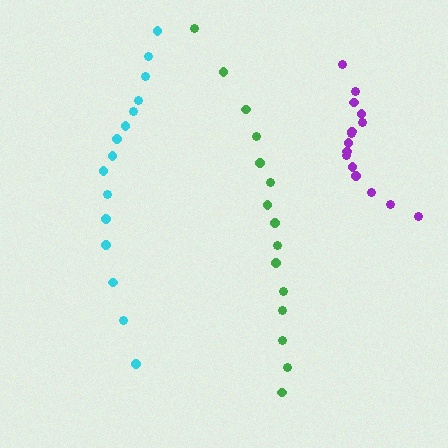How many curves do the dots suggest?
There are 3 distinct paths.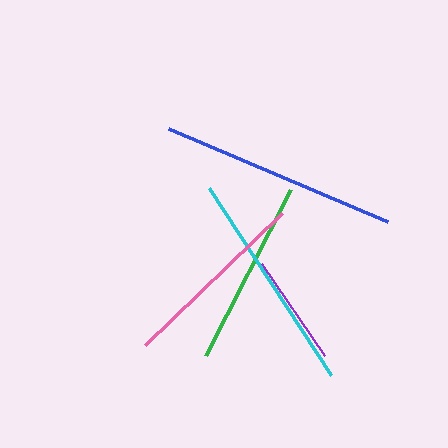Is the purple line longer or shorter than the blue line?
The blue line is longer than the purple line.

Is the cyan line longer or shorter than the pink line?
The cyan line is longer than the pink line.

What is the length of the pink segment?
The pink segment is approximately 190 pixels long.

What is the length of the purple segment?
The purple segment is approximately 112 pixels long.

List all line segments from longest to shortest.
From longest to shortest: blue, cyan, pink, green, purple.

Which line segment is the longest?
The blue line is the longest at approximately 238 pixels.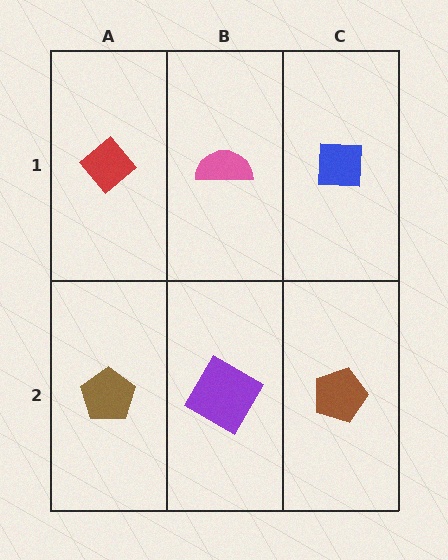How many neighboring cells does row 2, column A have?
2.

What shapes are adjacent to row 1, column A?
A brown pentagon (row 2, column A), a pink semicircle (row 1, column B).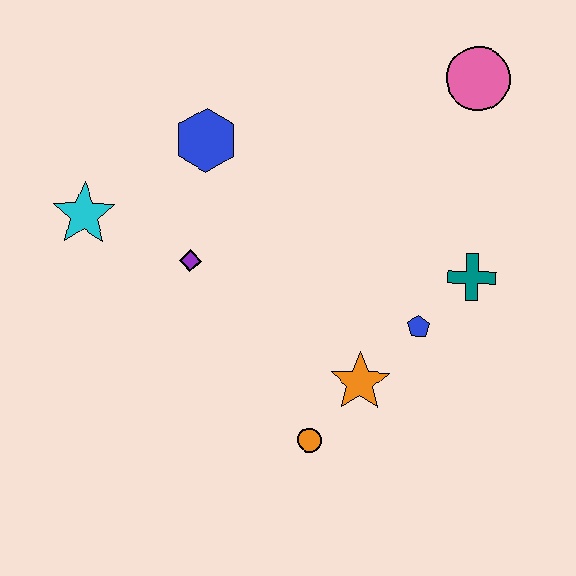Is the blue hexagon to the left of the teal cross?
Yes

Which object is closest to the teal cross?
The blue pentagon is closest to the teal cross.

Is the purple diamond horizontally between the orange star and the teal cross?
No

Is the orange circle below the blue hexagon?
Yes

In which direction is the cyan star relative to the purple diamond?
The cyan star is to the left of the purple diamond.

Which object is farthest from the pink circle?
The cyan star is farthest from the pink circle.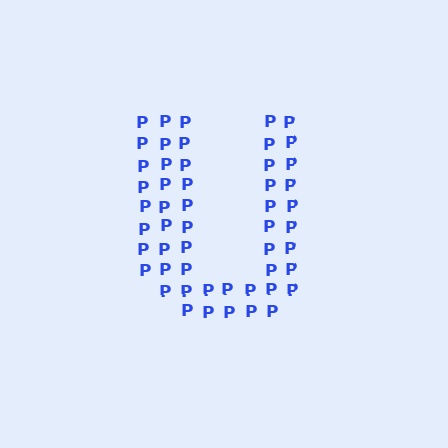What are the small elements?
The small elements are letter P's.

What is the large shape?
The large shape is the letter U.